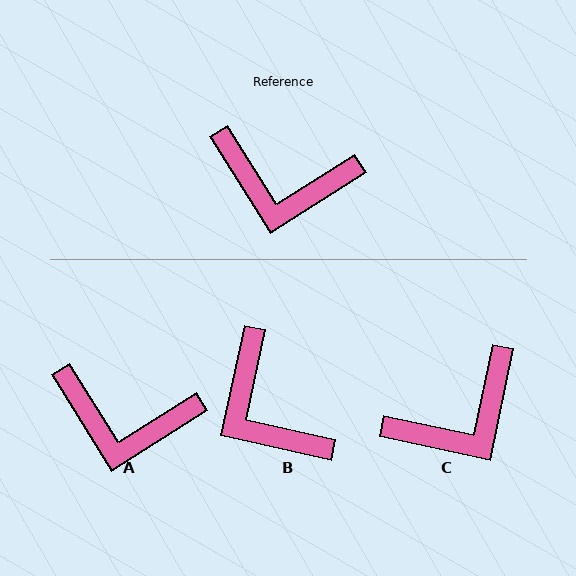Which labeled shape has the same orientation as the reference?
A.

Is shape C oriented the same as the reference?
No, it is off by about 46 degrees.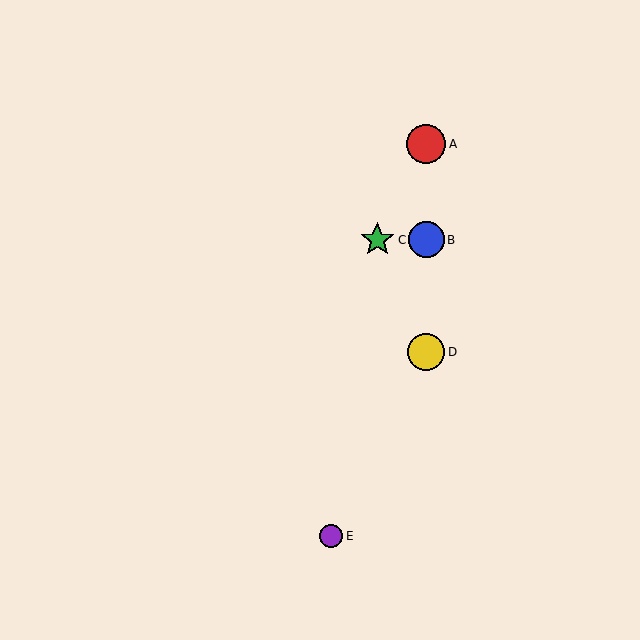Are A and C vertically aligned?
No, A is at x≈426 and C is at x≈377.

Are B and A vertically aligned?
Yes, both are at x≈426.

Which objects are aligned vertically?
Objects A, B, D are aligned vertically.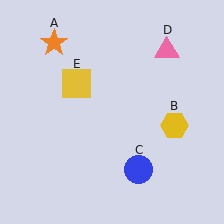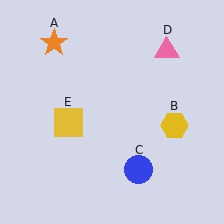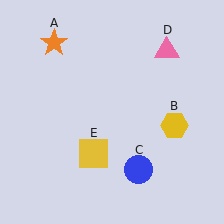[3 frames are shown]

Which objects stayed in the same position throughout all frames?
Orange star (object A) and yellow hexagon (object B) and blue circle (object C) and pink triangle (object D) remained stationary.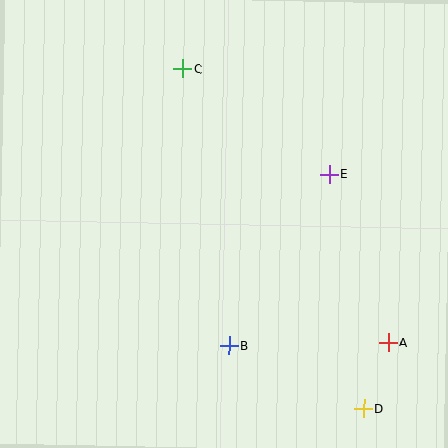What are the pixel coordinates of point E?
Point E is at (329, 174).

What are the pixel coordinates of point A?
Point A is at (388, 342).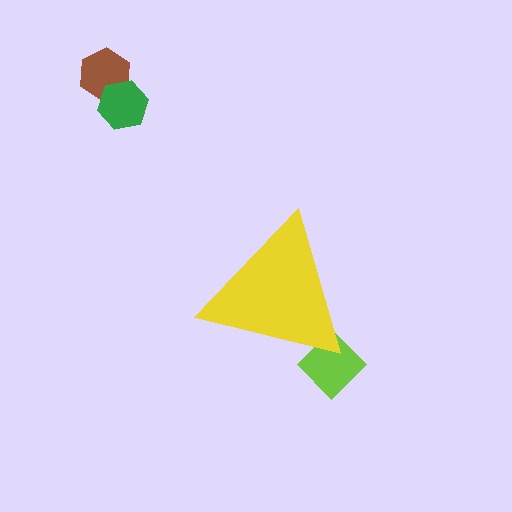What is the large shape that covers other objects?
A yellow triangle.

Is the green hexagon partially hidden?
No, the green hexagon is fully visible.